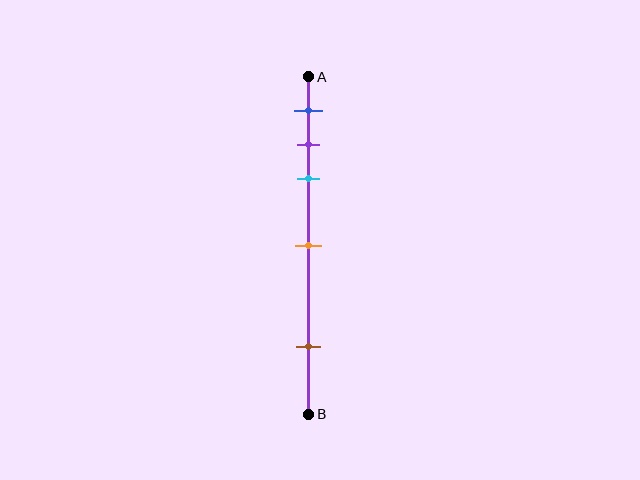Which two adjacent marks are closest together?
The purple and cyan marks are the closest adjacent pair.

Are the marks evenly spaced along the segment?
No, the marks are not evenly spaced.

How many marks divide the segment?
There are 5 marks dividing the segment.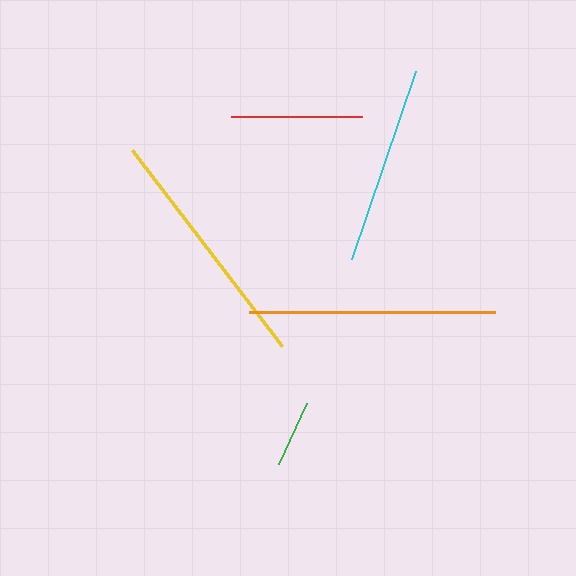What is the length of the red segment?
The red segment is approximately 132 pixels long.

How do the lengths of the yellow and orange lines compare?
The yellow and orange lines are approximately the same length.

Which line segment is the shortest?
The green line is the shortest at approximately 66 pixels.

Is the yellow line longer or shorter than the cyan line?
The yellow line is longer than the cyan line.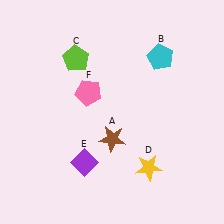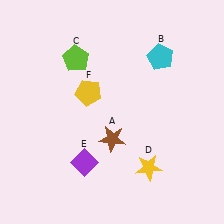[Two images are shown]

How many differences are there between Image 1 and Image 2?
There is 1 difference between the two images.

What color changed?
The pentagon (F) changed from pink in Image 1 to yellow in Image 2.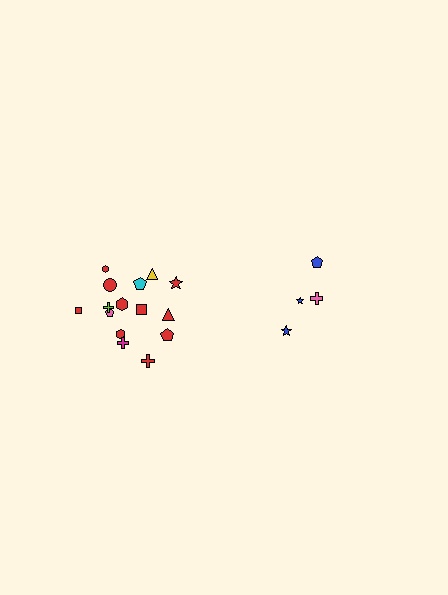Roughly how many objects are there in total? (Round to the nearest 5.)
Roughly 20 objects in total.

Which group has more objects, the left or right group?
The left group.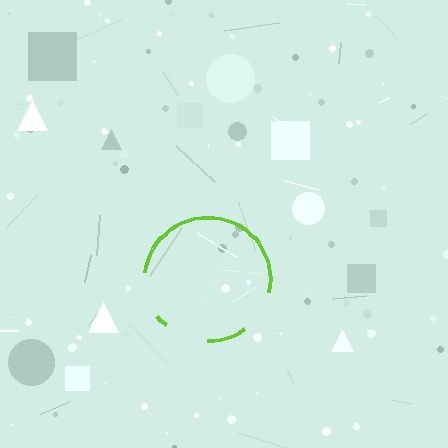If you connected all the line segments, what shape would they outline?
They would outline a circle.